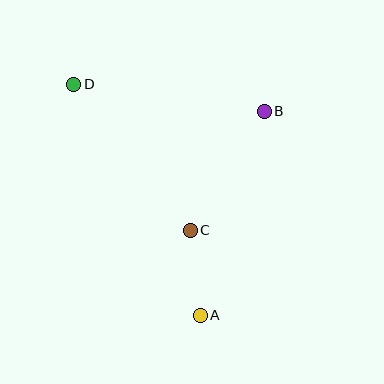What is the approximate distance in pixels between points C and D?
The distance between C and D is approximately 187 pixels.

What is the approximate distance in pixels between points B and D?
The distance between B and D is approximately 193 pixels.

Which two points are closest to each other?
Points A and C are closest to each other.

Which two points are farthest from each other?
Points A and D are farthest from each other.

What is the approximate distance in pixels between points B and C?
The distance between B and C is approximately 140 pixels.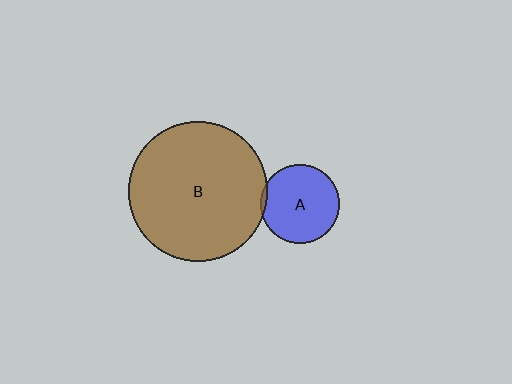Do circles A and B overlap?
Yes.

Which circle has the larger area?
Circle B (brown).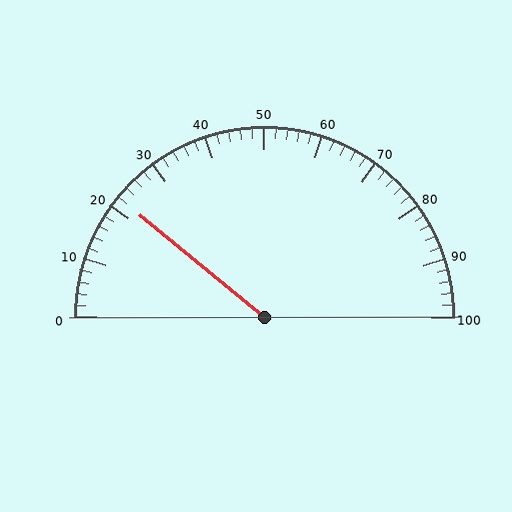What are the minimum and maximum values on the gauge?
The gauge ranges from 0 to 100.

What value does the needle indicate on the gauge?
The needle indicates approximately 22.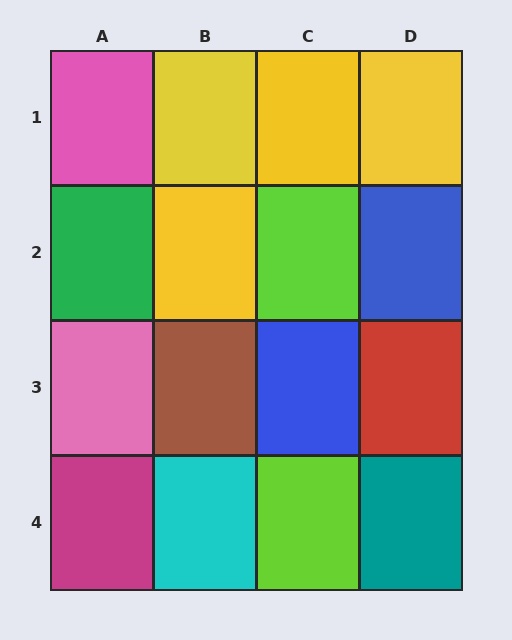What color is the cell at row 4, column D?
Teal.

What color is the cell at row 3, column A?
Pink.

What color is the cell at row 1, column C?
Yellow.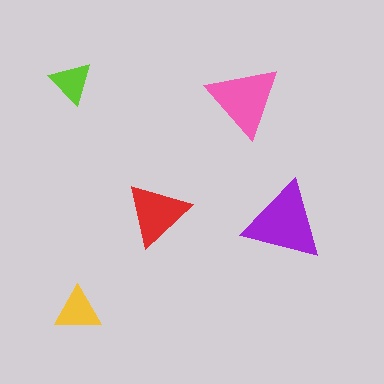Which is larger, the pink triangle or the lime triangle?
The pink one.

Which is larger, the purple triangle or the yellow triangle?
The purple one.